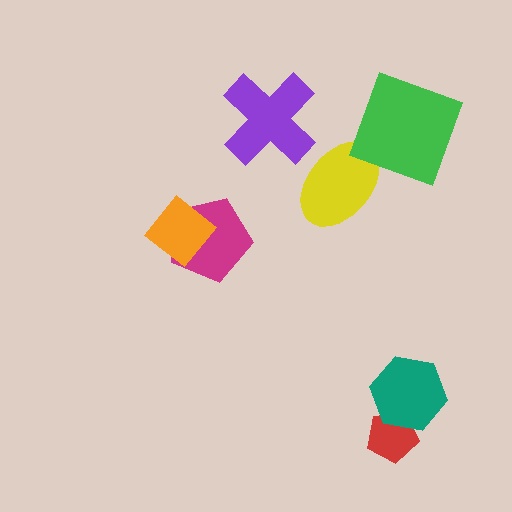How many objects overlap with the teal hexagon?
1 object overlaps with the teal hexagon.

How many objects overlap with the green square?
0 objects overlap with the green square.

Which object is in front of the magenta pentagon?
The orange diamond is in front of the magenta pentagon.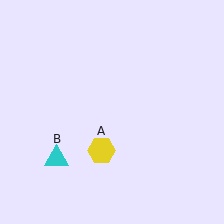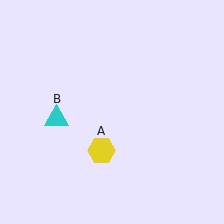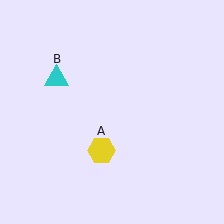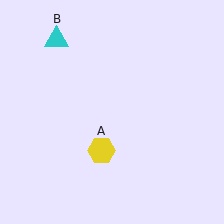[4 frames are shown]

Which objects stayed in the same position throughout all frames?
Yellow hexagon (object A) remained stationary.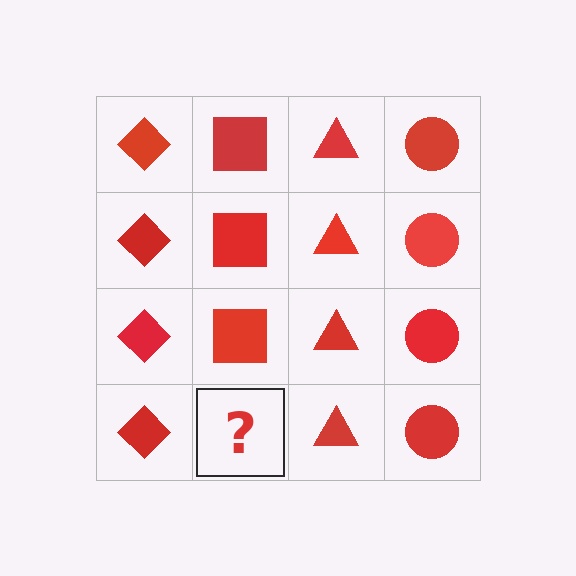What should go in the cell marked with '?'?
The missing cell should contain a red square.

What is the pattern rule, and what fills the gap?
The rule is that each column has a consistent shape. The gap should be filled with a red square.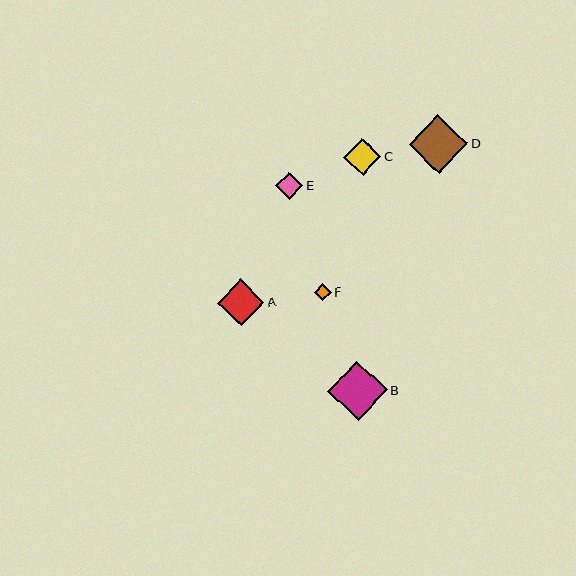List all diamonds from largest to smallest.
From largest to smallest: B, D, A, C, E, F.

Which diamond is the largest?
Diamond B is the largest with a size of approximately 59 pixels.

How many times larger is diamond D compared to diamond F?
Diamond D is approximately 3.5 times the size of diamond F.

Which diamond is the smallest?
Diamond F is the smallest with a size of approximately 17 pixels.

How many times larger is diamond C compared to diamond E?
Diamond C is approximately 1.4 times the size of diamond E.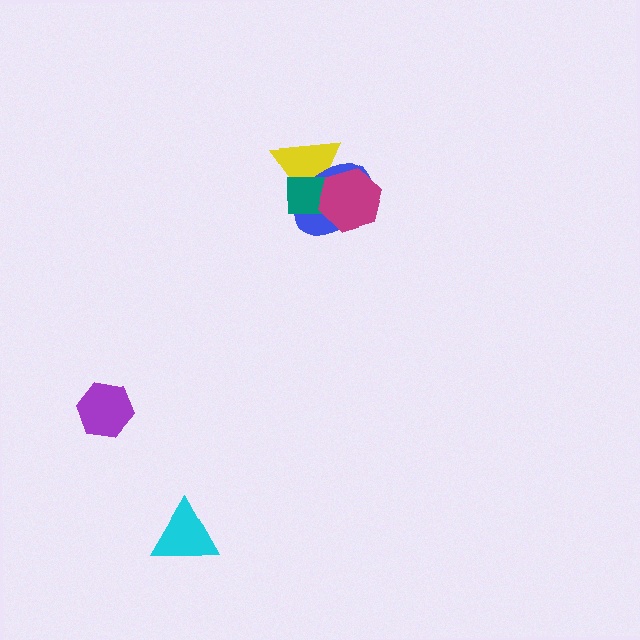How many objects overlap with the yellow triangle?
3 objects overlap with the yellow triangle.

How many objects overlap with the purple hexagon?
0 objects overlap with the purple hexagon.